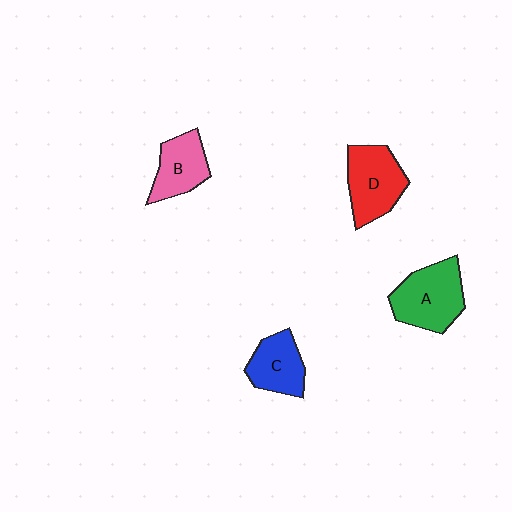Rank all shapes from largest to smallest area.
From largest to smallest: A (green), D (red), B (pink), C (blue).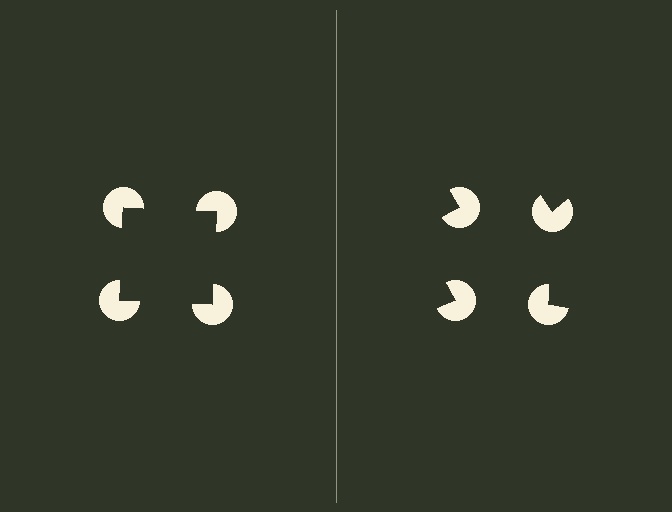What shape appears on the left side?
An illusory square.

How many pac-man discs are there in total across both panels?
8 — 4 on each side.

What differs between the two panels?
The pac-man discs are positioned identically on both sides; only the wedge orientations differ. On the left they align to a square; on the right they are misaligned.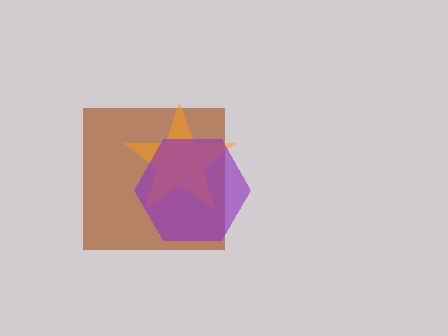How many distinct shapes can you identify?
There are 3 distinct shapes: a brown square, an orange star, a purple hexagon.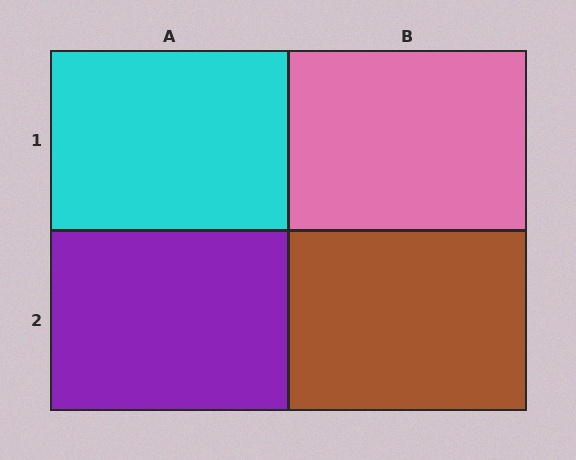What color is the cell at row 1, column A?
Cyan.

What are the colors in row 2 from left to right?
Purple, brown.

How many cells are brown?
1 cell is brown.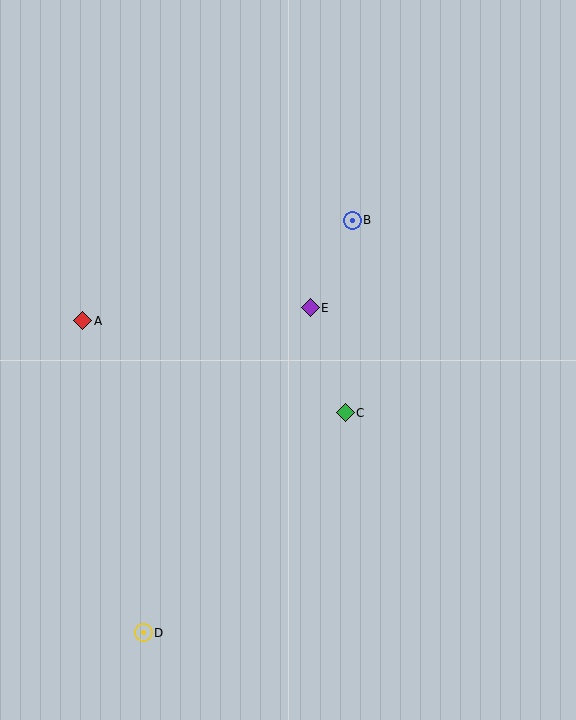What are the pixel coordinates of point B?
Point B is at (352, 220).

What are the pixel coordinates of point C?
Point C is at (345, 413).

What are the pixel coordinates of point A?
Point A is at (83, 321).